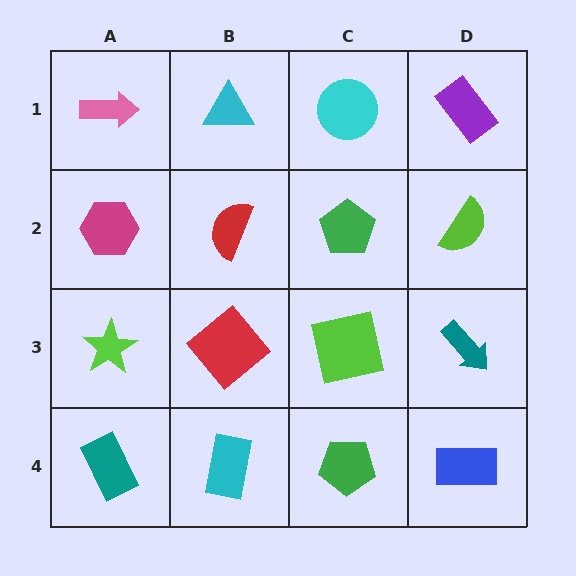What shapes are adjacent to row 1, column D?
A lime semicircle (row 2, column D), a cyan circle (row 1, column C).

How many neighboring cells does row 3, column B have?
4.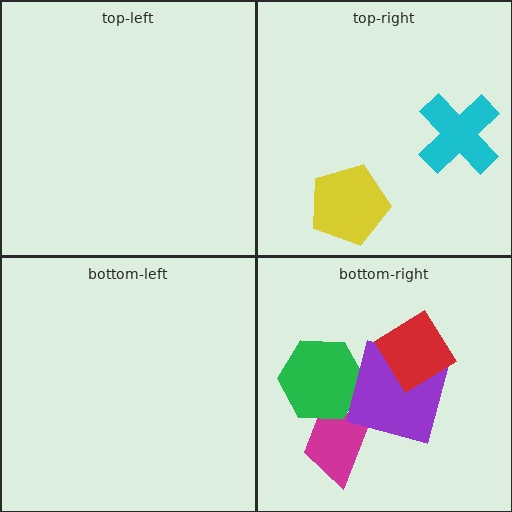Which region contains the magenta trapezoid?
The bottom-right region.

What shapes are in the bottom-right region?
The magenta trapezoid, the green hexagon, the purple square, the red diamond.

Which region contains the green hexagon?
The bottom-right region.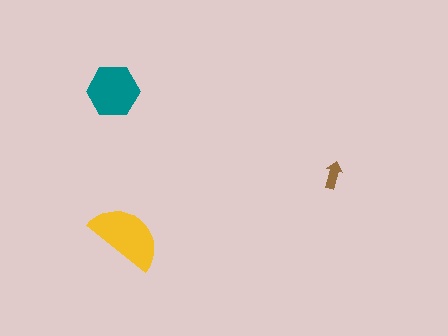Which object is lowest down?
The yellow semicircle is bottommost.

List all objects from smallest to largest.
The brown arrow, the teal hexagon, the yellow semicircle.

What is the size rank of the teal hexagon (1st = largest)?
2nd.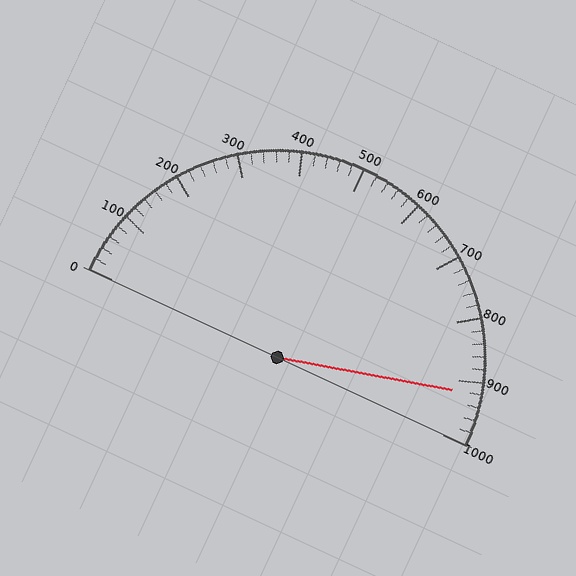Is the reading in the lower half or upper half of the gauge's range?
The reading is in the upper half of the range (0 to 1000).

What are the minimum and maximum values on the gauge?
The gauge ranges from 0 to 1000.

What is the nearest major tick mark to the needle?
The nearest major tick mark is 900.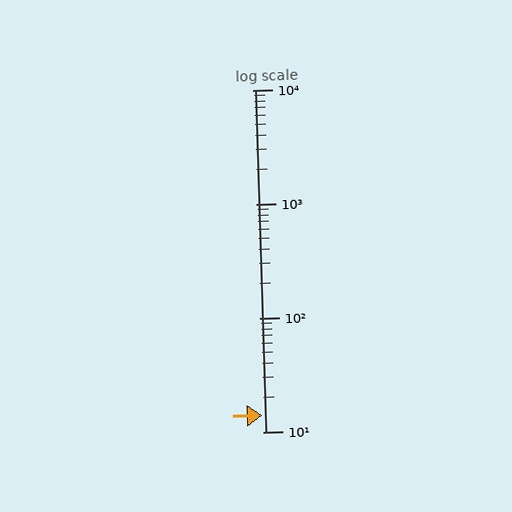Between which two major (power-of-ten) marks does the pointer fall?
The pointer is between 10 and 100.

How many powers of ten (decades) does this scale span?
The scale spans 3 decades, from 10 to 10000.